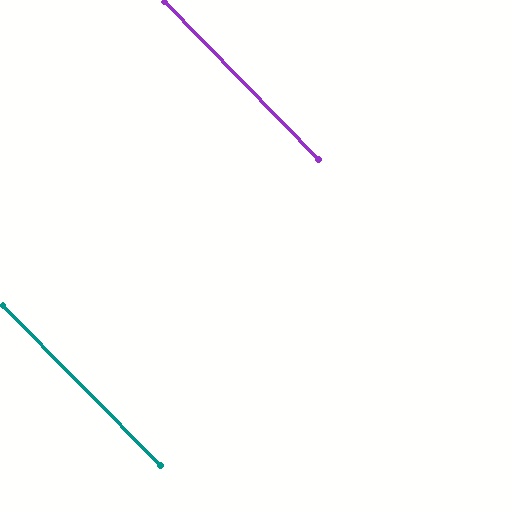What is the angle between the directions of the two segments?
Approximately 0 degrees.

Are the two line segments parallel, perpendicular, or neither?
Parallel — their directions differ by only 0.3°.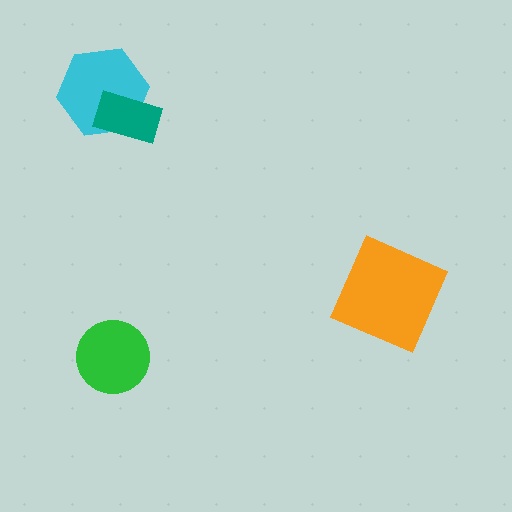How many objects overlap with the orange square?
0 objects overlap with the orange square.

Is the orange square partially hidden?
No, no other shape covers it.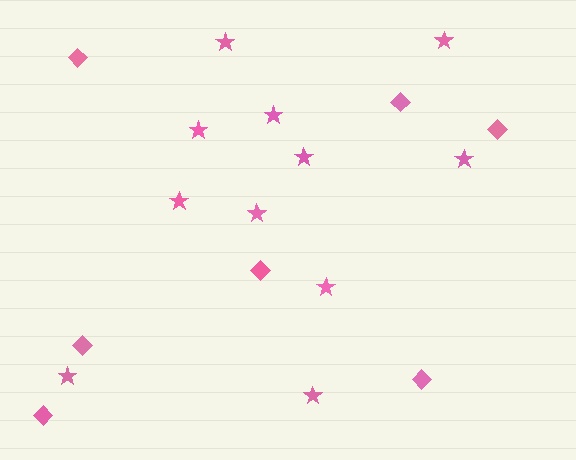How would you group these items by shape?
There are 2 groups: one group of stars (11) and one group of diamonds (7).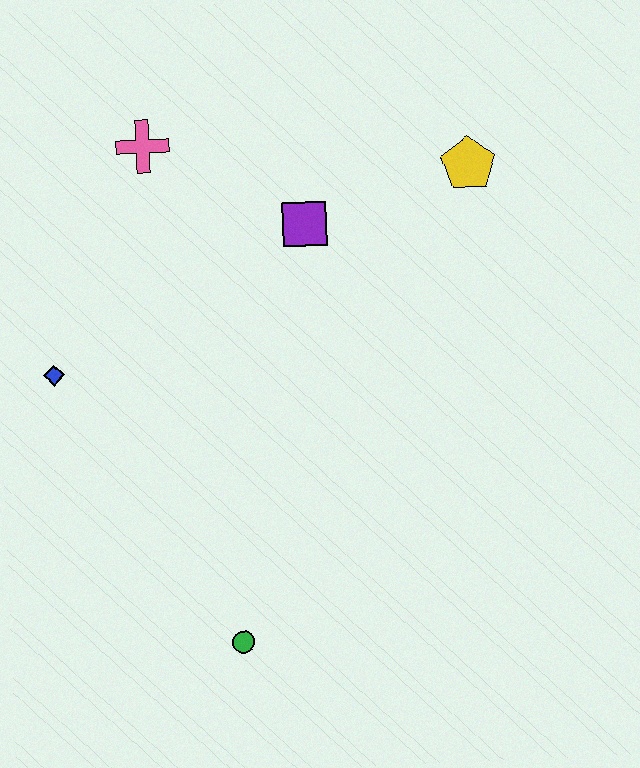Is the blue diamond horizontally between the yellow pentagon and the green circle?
No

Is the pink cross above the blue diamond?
Yes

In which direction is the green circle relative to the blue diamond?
The green circle is below the blue diamond.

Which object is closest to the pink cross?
The purple square is closest to the pink cross.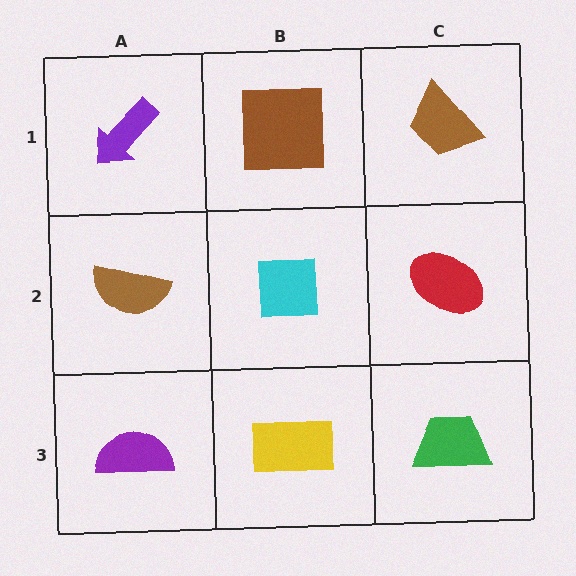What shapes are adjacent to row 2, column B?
A brown square (row 1, column B), a yellow rectangle (row 3, column B), a brown semicircle (row 2, column A), a red ellipse (row 2, column C).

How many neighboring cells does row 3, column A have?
2.